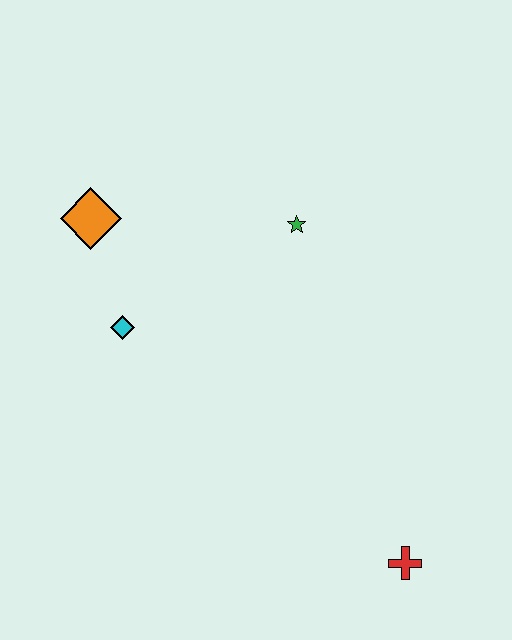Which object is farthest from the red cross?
The orange diamond is farthest from the red cross.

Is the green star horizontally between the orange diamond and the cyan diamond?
No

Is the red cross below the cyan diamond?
Yes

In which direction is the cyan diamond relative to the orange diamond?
The cyan diamond is below the orange diamond.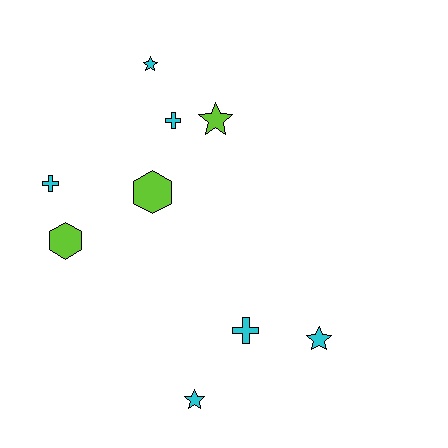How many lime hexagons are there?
There are 2 lime hexagons.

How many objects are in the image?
There are 9 objects.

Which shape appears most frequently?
Star, with 4 objects.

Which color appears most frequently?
Cyan, with 6 objects.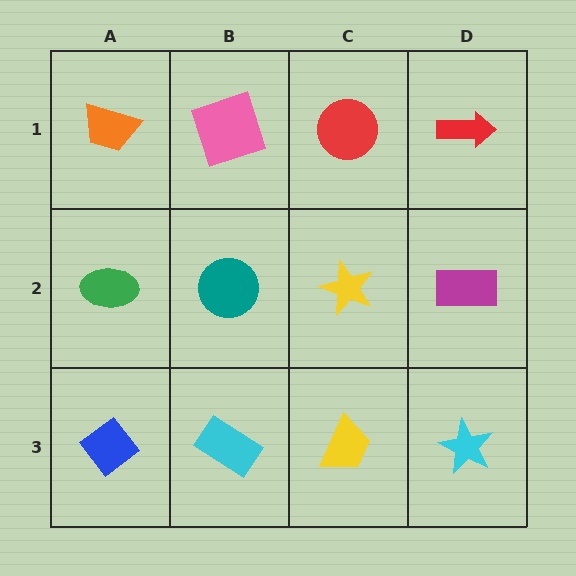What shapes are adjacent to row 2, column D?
A red arrow (row 1, column D), a cyan star (row 3, column D), a yellow star (row 2, column C).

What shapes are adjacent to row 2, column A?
An orange trapezoid (row 1, column A), a blue diamond (row 3, column A), a teal circle (row 2, column B).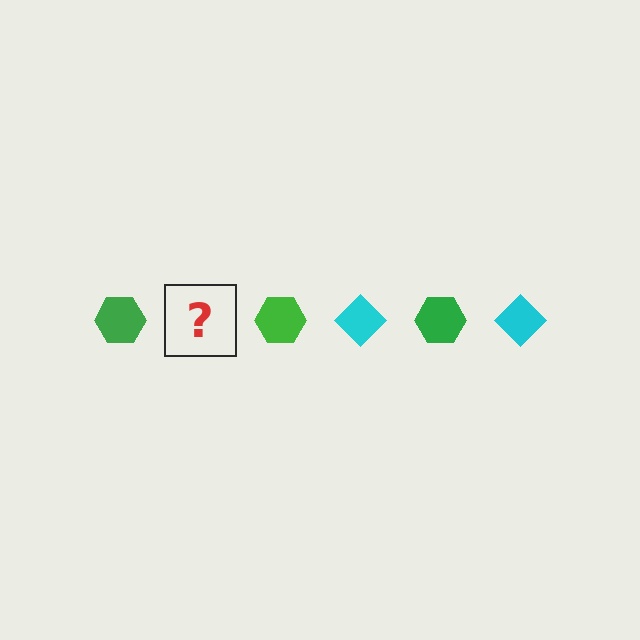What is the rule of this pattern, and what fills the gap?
The rule is that the pattern alternates between green hexagon and cyan diamond. The gap should be filled with a cyan diamond.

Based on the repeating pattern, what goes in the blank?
The blank should be a cyan diamond.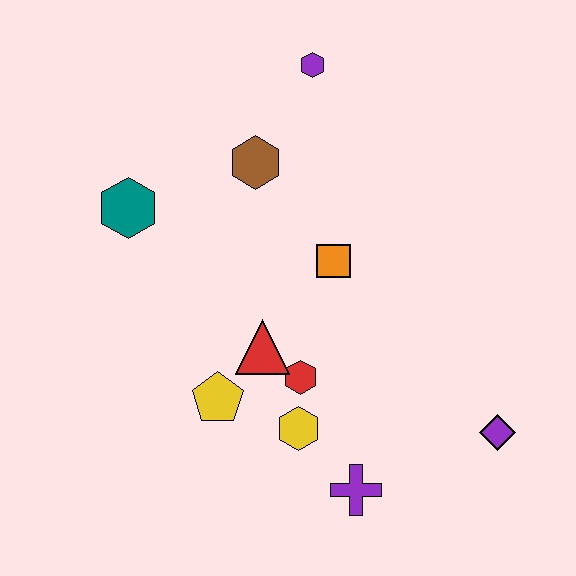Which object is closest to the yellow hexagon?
The red hexagon is closest to the yellow hexagon.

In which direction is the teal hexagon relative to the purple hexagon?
The teal hexagon is to the left of the purple hexagon.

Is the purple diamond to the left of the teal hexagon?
No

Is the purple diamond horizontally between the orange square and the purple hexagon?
No